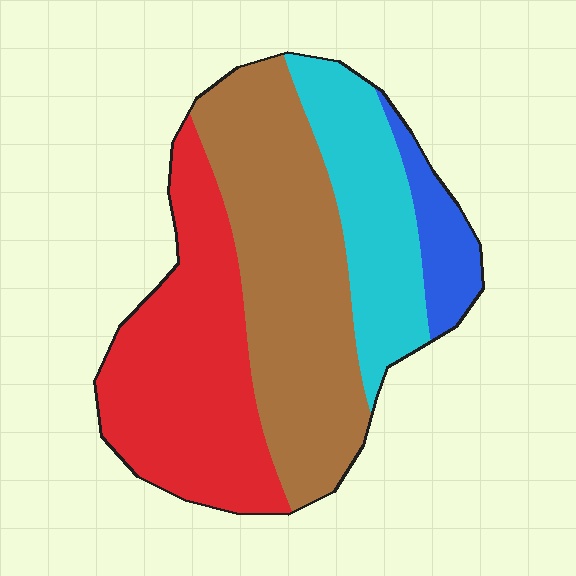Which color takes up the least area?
Blue, at roughly 10%.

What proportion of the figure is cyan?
Cyan covers around 20% of the figure.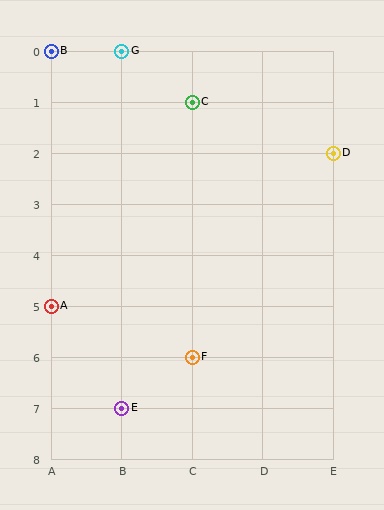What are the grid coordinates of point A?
Point A is at grid coordinates (A, 5).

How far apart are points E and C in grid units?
Points E and C are 1 column and 6 rows apart (about 6.1 grid units diagonally).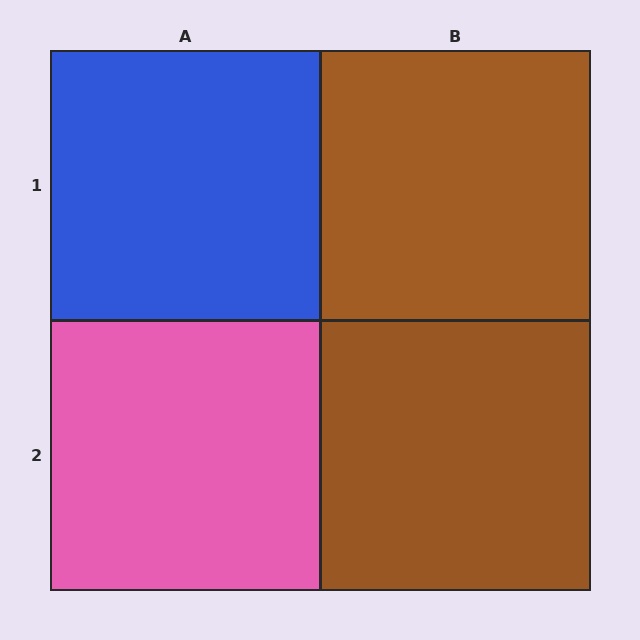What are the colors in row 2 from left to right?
Pink, brown.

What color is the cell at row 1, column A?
Blue.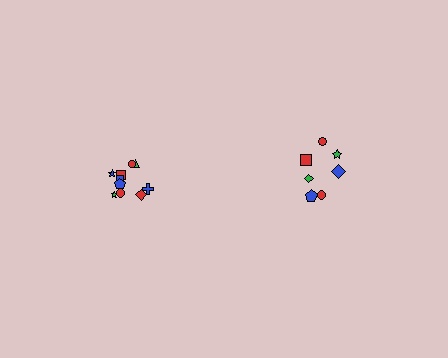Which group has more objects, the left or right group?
The left group.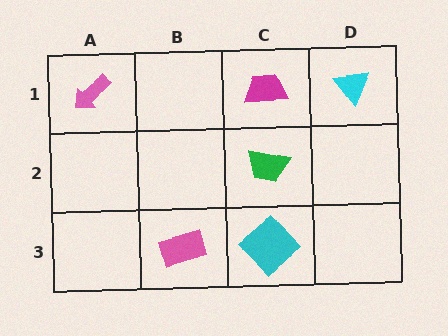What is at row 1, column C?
A magenta trapezoid.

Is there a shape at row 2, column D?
No, that cell is empty.